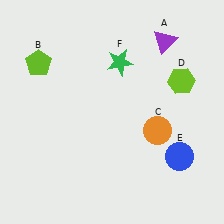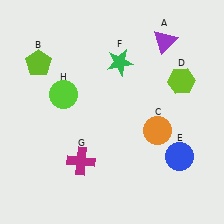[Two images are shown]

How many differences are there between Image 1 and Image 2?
There are 2 differences between the two images.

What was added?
A magenta cross (G), a lime circle (H) were added in Image 2.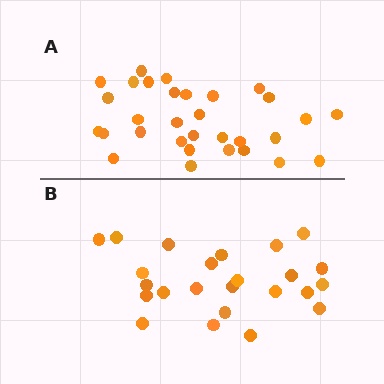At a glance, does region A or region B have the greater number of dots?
Region A (the top region) has more dots.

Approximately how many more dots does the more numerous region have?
Region A has roughly 8 or so more dots than region B.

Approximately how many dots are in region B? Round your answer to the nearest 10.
About 20 dots. (The exact count is 24, which rounds to 20.)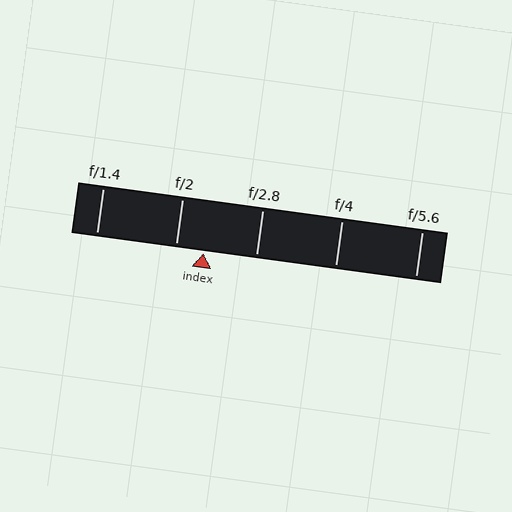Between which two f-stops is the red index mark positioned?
The index mark is between f/2 and f/2.8.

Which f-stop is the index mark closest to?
The index mark is closest to f/2.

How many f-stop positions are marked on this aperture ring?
There are 5 f-stop positions marked.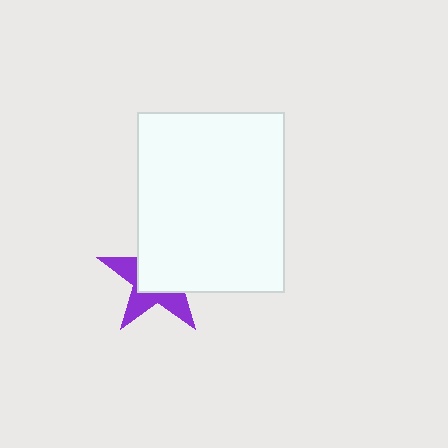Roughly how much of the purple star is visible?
A small part of it is visible (roughly 41%).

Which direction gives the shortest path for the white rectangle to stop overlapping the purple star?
Moving toward the upper-right gives the shortest separation.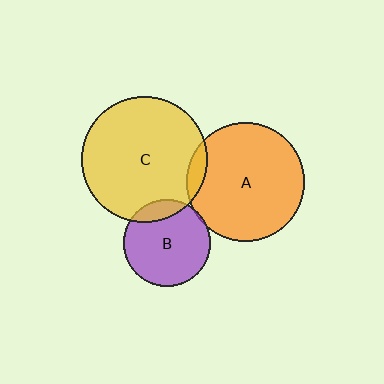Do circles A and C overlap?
Yes.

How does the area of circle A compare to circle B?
Approximately 1.8 times.